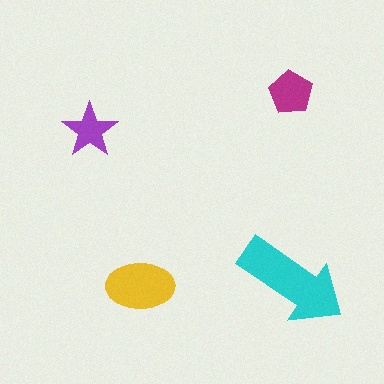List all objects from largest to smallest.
The cyan arrow, the yellow ellipse, the magenta pentagon, the purple star.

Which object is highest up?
The magenta pentagon is topmost.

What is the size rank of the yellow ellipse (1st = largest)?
2nd.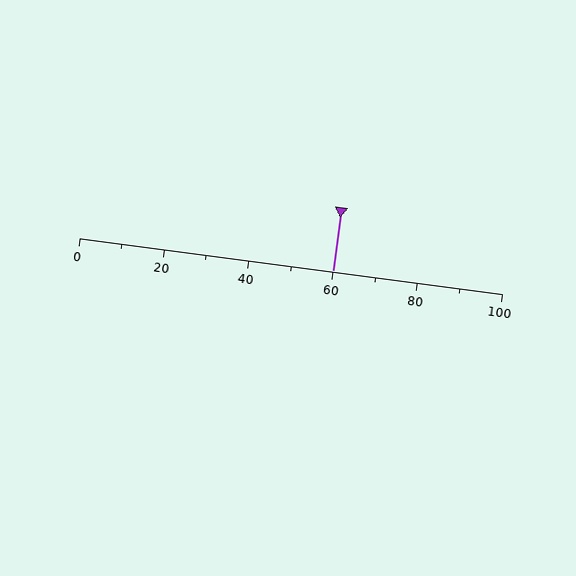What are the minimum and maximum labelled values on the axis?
The axis runs from 0 to 100.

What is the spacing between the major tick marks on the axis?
The major ticks are spaced 20 apart.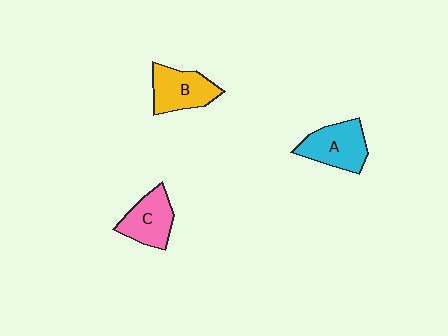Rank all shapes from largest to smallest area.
From largest to smallest: A (cyan), B (yellow), C (pink).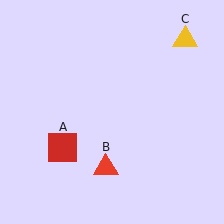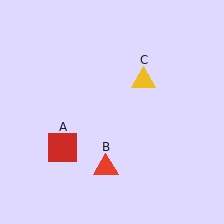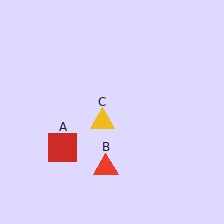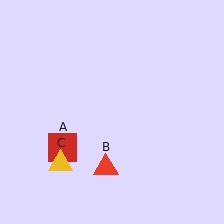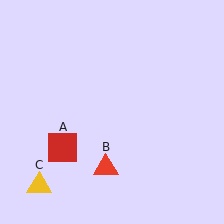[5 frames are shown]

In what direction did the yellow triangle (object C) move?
The yellow triangle (object C) moved down and to the left.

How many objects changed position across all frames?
1 object changed position: yellow triangle (object C).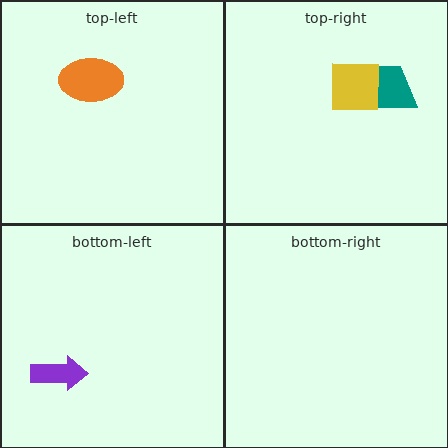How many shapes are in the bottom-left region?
1.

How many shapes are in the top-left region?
1.